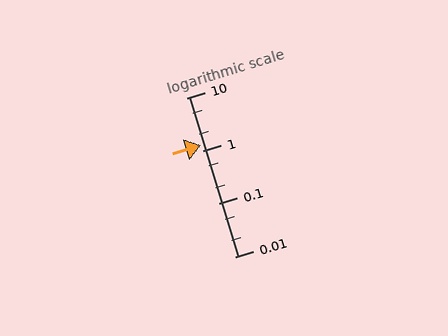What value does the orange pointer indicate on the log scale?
The pointer indicates approximately 1.3.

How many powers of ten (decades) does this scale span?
The scale spans 3 decades, from 0.01 to 10.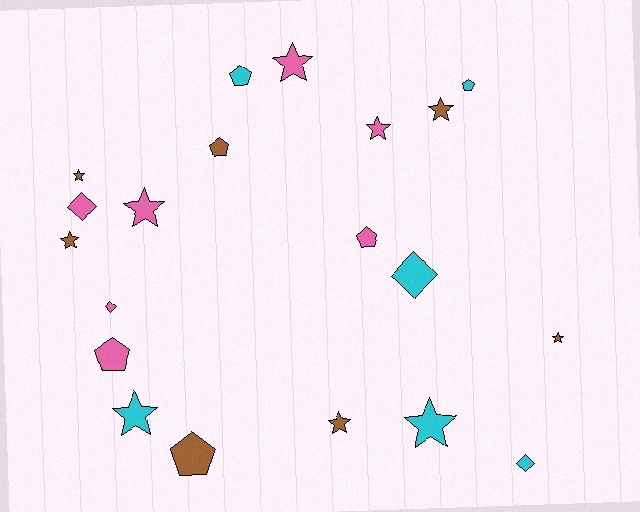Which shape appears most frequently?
Star, with 10 objects.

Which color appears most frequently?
Brown, with 7 objects.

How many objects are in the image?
There are 20 objects.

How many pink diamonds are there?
There are 2 pink diamonds.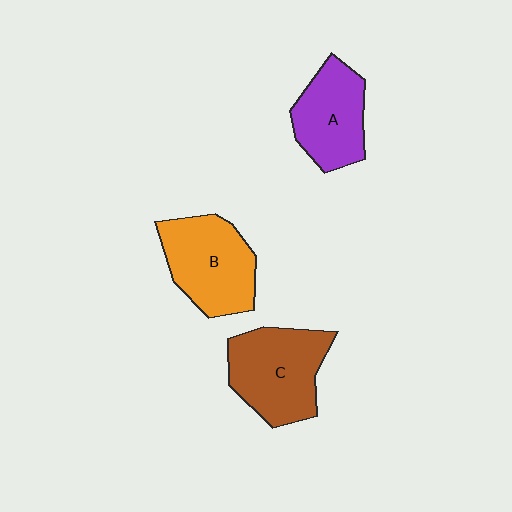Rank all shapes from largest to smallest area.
From largest to smallest: C (brown), B (orange), A (purple).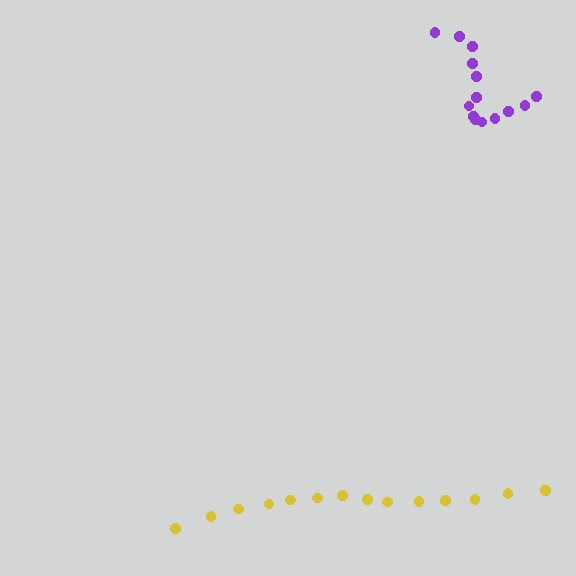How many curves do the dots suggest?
There are 2 distinct paths.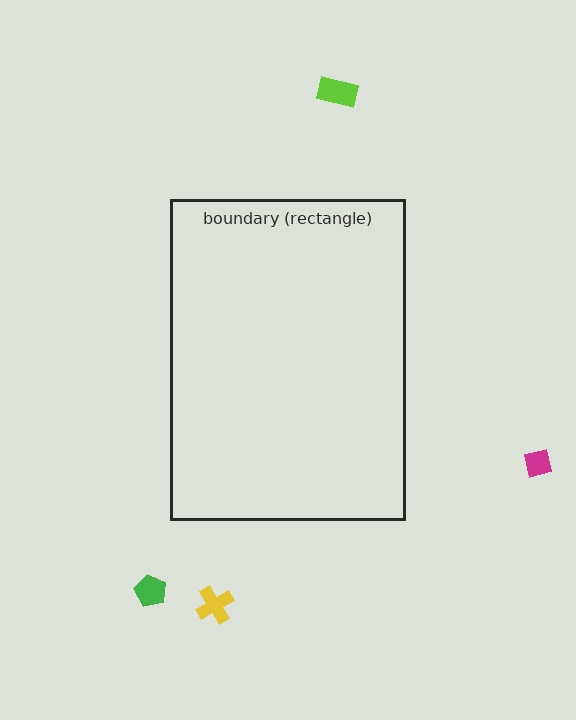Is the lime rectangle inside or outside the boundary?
Outside.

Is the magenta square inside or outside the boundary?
Outside.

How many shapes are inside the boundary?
0 inside, 4 outside.